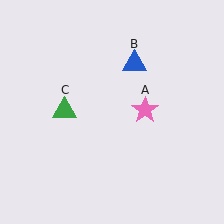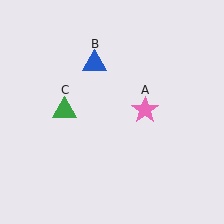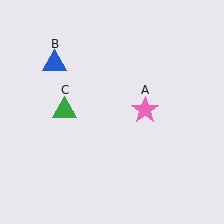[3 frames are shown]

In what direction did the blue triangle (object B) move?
The blue triangle (object B) moved left.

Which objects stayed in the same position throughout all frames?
Pink star (object A) and green triangle (object C) remained stationary.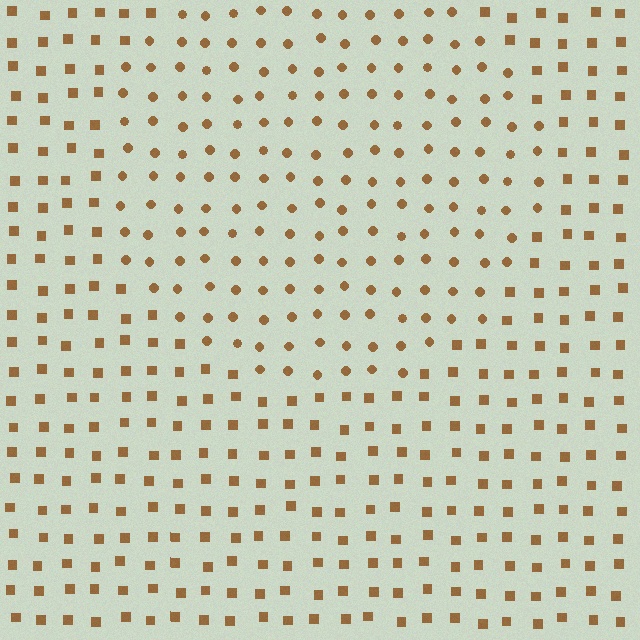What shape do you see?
I see a circle.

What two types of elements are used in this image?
The image uses circles inside the circle region and squares outside it.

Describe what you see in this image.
The image is filled with small brown elements arranged in a uniform grid. A circle-shaped region contains circles, while the surrounding area contains squares. The boundary is defined purely by the change in element shape.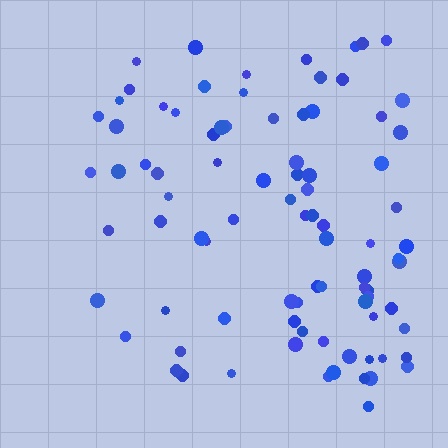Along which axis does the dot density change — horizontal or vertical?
Horizontal.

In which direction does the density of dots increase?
From left to right, with the right side densest.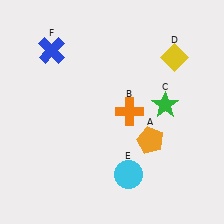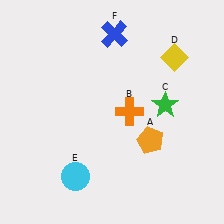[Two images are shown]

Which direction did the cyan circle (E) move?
The cyan circle (E) moved left.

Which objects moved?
The objects that moved are: the cyan circle (E), the blue cross (F).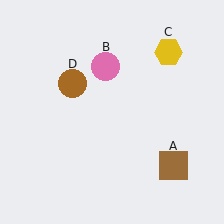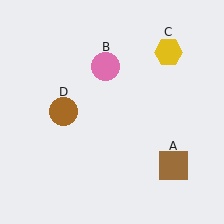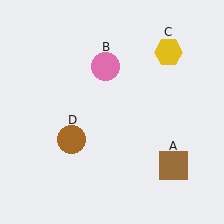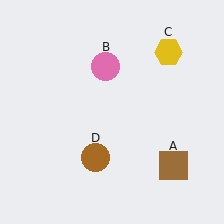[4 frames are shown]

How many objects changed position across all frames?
1 object changed position: brown circle (object D).